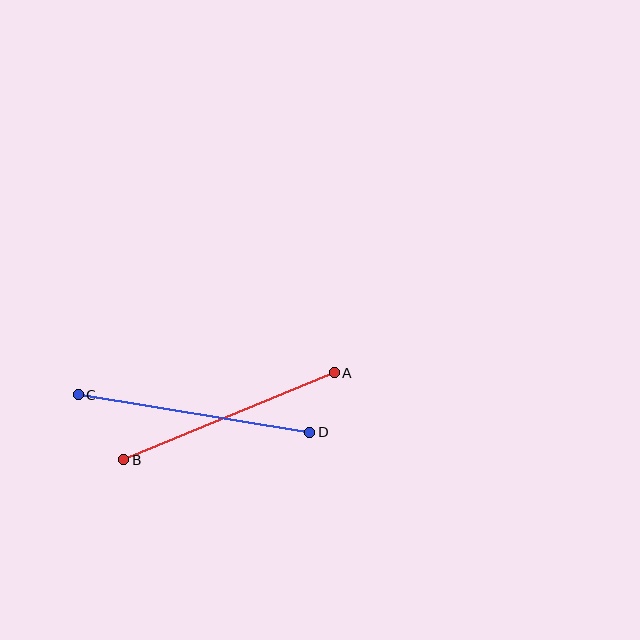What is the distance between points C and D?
The distance is approximately 235 pixels.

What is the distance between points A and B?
The distance is approximately 228 pixels.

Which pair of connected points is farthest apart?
Points C and D are farthest apart.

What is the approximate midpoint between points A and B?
The midpoint is at approximately (229, 416) pixels.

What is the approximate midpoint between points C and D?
The midpoint is at approximately (194, 414) pixels.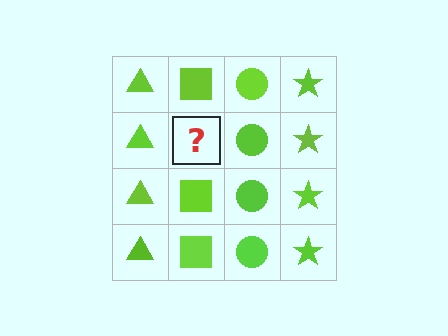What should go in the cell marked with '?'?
The missing cell should contain a lime square.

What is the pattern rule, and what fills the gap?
The rule is that each column has a consistent shape. The gap should be filled with a lime square.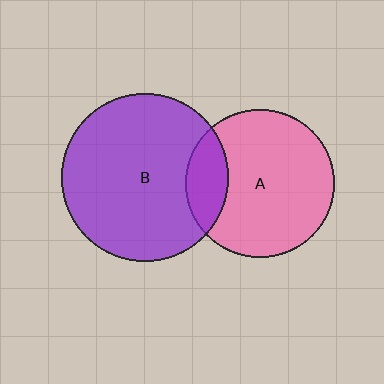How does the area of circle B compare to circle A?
Approximately 1.3 times.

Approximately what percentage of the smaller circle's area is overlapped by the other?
Approximately 20%.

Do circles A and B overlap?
Yes.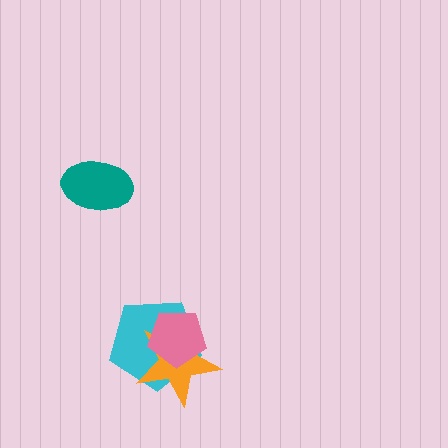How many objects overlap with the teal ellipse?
0 objects overlap with the teal ellipse.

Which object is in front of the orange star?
The pink pentagon is in front of the orange star.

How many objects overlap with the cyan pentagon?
2 objects overlap with the cyan pentagon.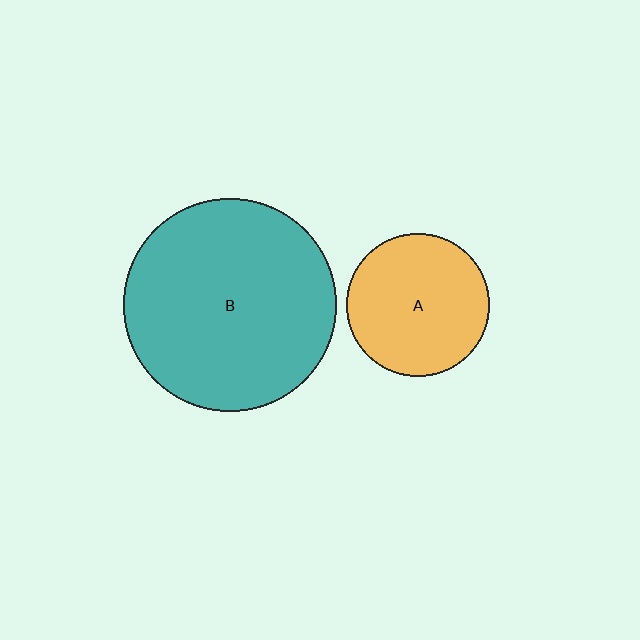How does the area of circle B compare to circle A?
Approximately 2.2 times.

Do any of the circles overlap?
No, none of the circles overlap.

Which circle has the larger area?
Circle B (teal).